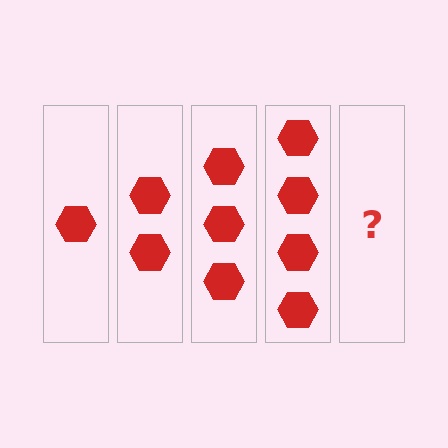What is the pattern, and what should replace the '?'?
The pattern is that each step adds one more hexagon. The '?' should be 5 hexagons.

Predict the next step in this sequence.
The next step is 5 hexagons.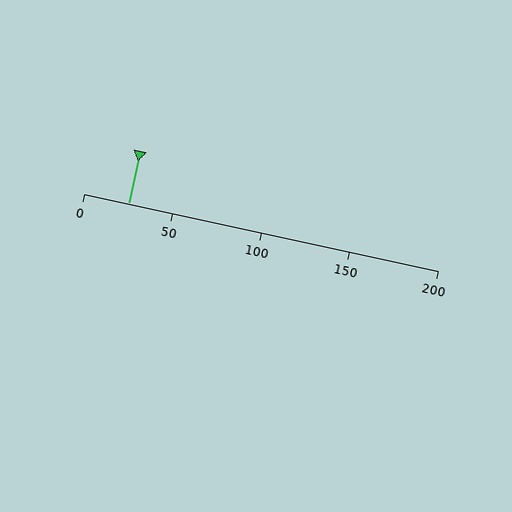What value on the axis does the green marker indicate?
The marker indicates approximately 25.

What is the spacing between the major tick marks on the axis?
The major ticks are spaced 50 apart.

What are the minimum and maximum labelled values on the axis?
The axis runs from 0 to 200.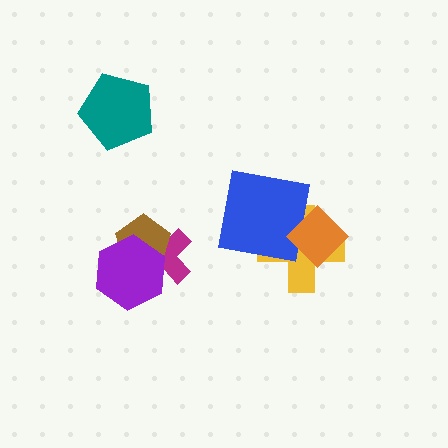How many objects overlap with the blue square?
2 objects overlap with the blue square.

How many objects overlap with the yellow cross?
2 objects overlap with the yellow cross.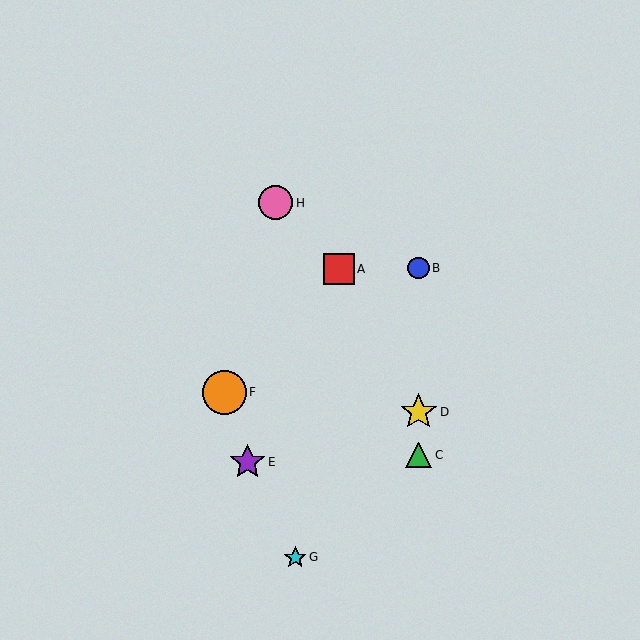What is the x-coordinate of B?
Object B is at x≈419.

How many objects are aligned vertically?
3 objects (B, C, D) are aligned vertically.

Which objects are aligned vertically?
Objects B, C, D are aligned vertically.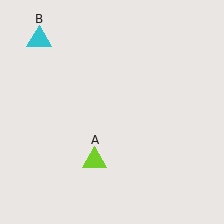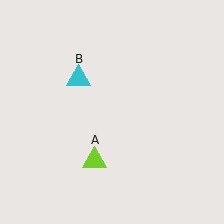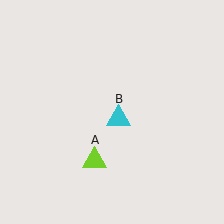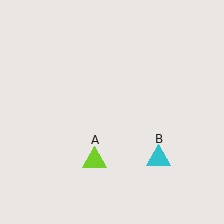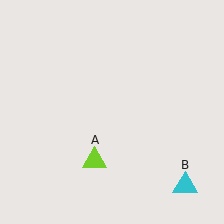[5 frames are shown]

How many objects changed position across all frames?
1 object changed position: cyan triangle (object B).